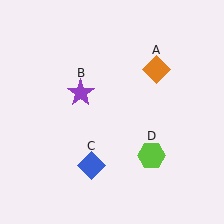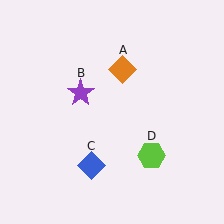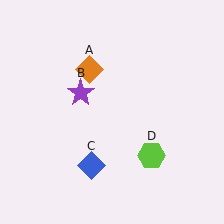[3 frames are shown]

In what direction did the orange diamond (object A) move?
The orange diamond (object A) moved left.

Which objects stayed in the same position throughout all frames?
Purple star (object B) and blue diamond (object C) and lime hexagon (object D) remained stationary.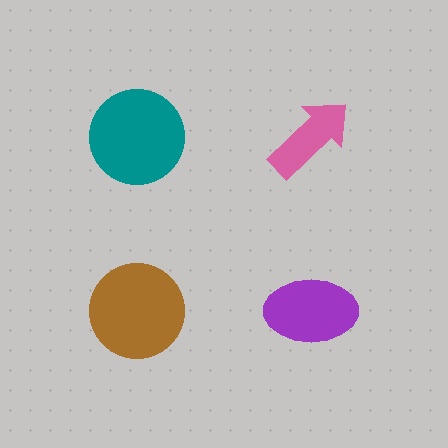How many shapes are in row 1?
2 shapes.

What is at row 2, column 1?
A brown circle.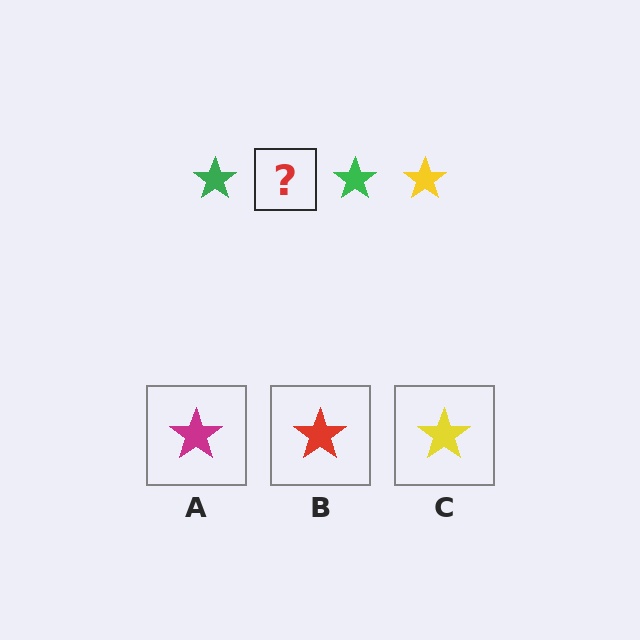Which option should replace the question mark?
Option C.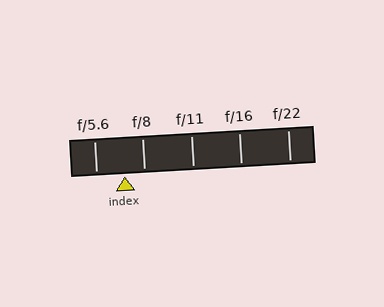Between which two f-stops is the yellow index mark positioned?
The index mark is between f/5.6 and f/8.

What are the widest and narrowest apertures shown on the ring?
The widest aperture shown is f/5.6 and the narrowest is f/22.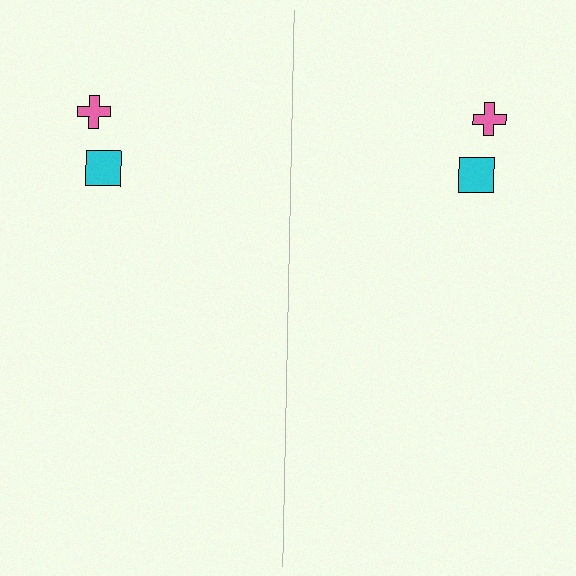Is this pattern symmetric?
Yes, this pattern has bilateral (reflection) symmetry.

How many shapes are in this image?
There are 4 shapes in this image.